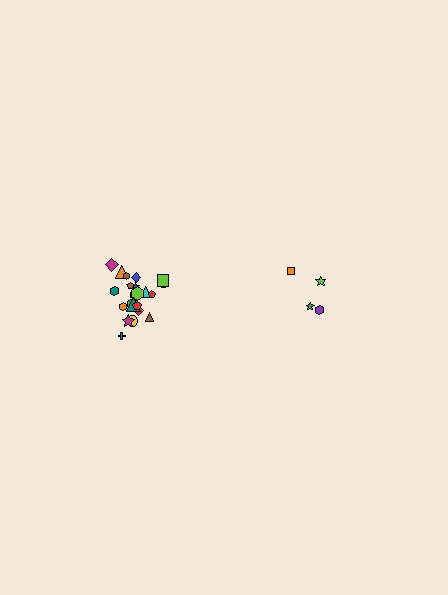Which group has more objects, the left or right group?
The left group.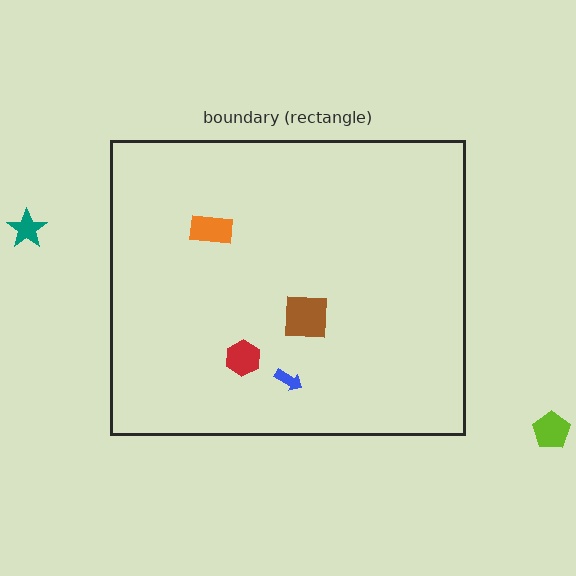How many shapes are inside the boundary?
4 inside, 2 outside.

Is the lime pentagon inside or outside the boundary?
Outside.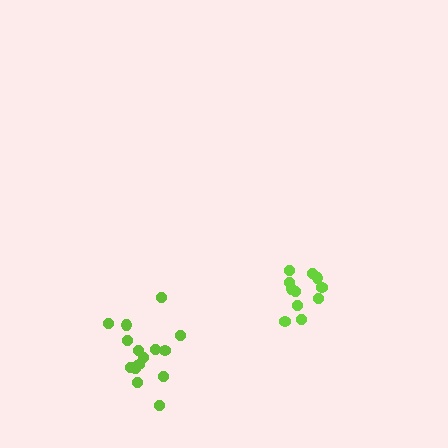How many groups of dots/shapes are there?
There are 2 groups.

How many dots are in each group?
Group 1: 15 dots, Group 2: 11 dots (26 total).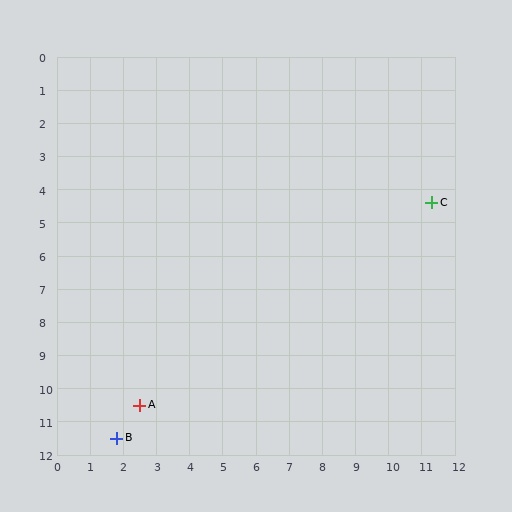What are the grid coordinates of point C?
Point C is at approximately (11.3, 4.4).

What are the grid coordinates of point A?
Point A is at approximately (2.5, 10.5).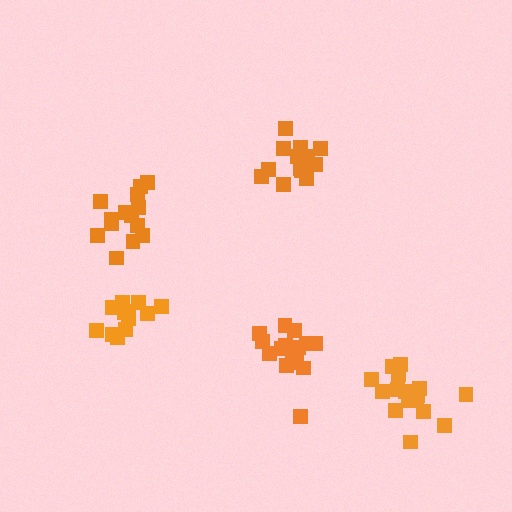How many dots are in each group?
Group 1: 14 dots, Group 2: 16 dots, Group 3: 15 dots, Group 4: 12 dots, Group 5: 15 dots (72 total).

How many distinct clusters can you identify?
There are 5 distinct clusters.